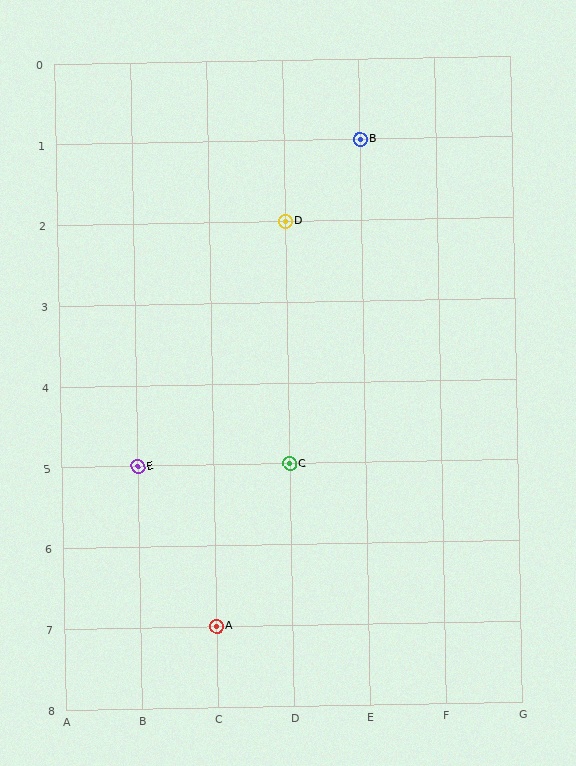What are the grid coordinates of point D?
Point D is at grid coordinates (D, 2).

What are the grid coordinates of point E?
Point E is at grid coordinates (B, 5).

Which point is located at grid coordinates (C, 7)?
Point A is at (C, 7).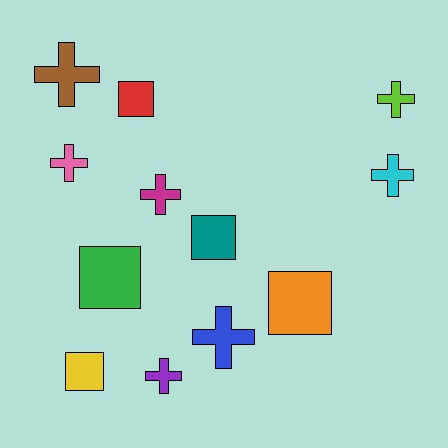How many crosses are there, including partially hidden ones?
There are 7 crosses.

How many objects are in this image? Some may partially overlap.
There are 12 objects.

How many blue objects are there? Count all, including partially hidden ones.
There is 1 blue object.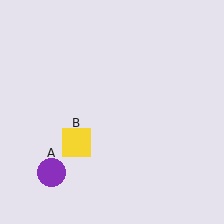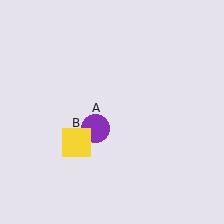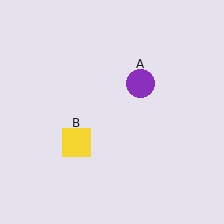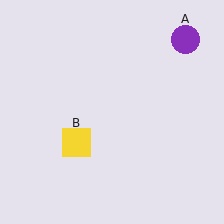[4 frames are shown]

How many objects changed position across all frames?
1 object changed position: purple circle (object A).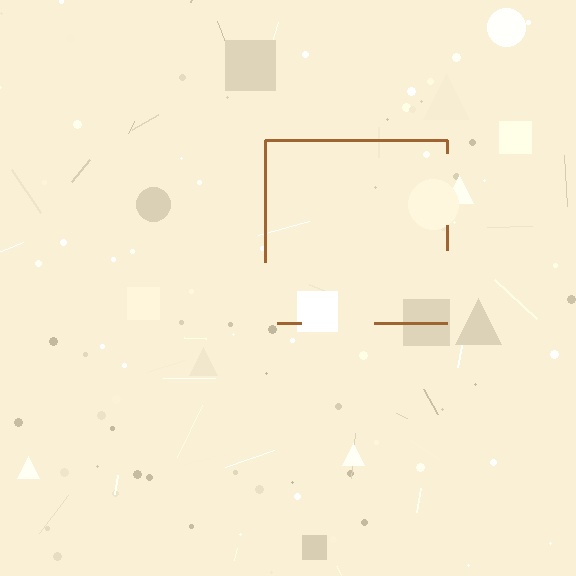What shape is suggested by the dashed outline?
The dashed outline suggests a square.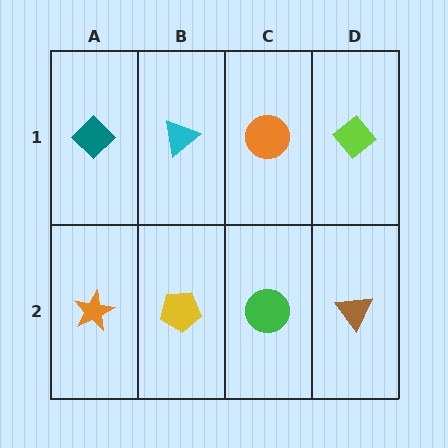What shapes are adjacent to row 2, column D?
A lime diamond (row 1, column D), a green circle (row 2, column C).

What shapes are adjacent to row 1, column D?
A brown triangle (row 2, column D), an orange circle (row 1, column C).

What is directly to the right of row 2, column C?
A brown triangle.